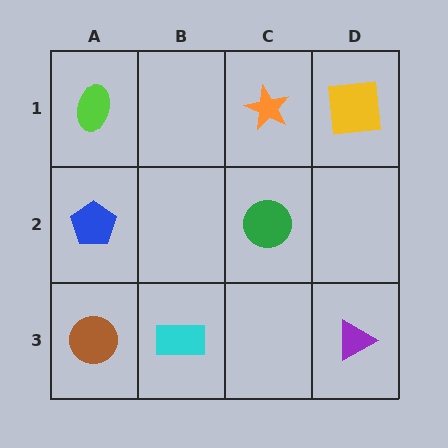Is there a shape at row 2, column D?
No, that cell is empty.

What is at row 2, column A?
A blue pentagon.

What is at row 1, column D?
A yellow square.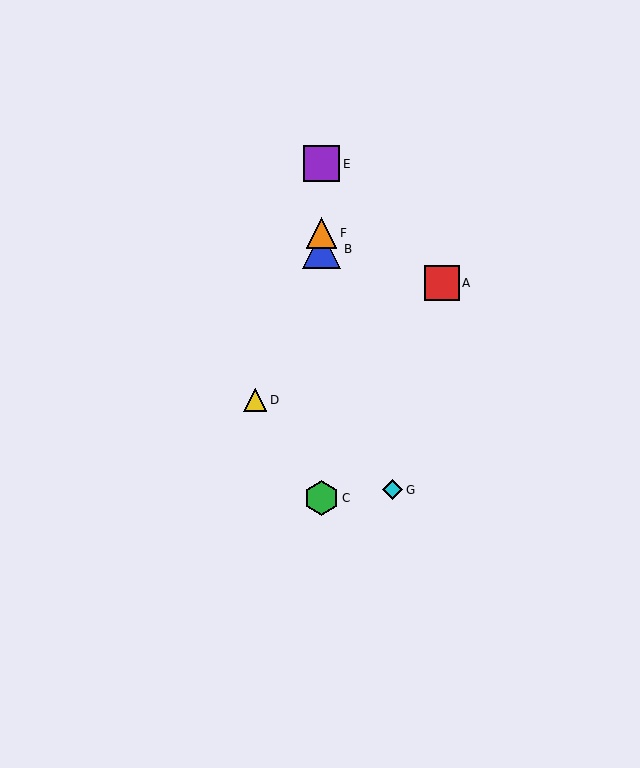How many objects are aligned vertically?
4 objects (B, C, E, F) are aligned vertically.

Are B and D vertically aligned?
No, B is at x≈322 and D is at x≈255.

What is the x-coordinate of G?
Object G is at x≈392.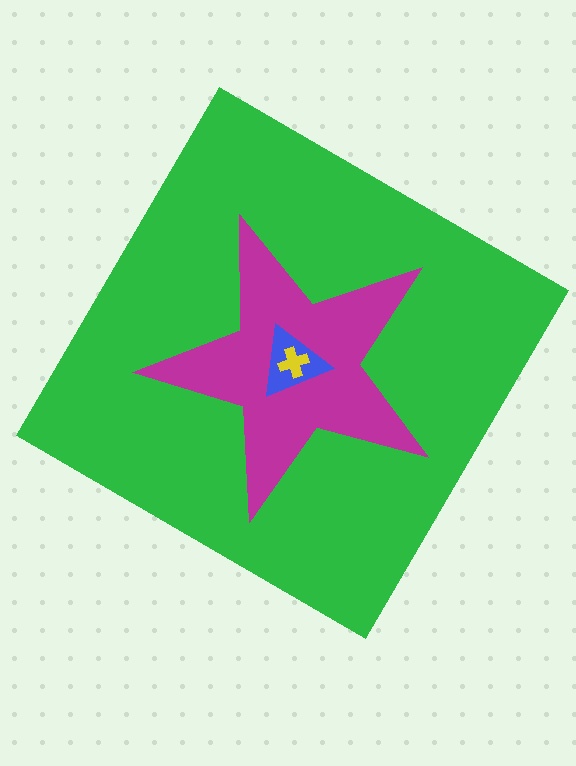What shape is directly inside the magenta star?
The blue triangle.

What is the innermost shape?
The yellow cross.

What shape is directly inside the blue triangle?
The yellow cross.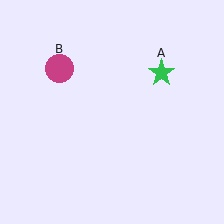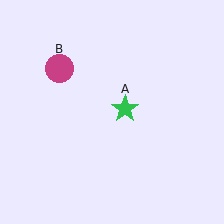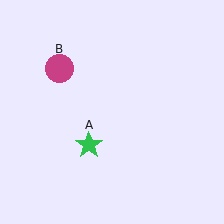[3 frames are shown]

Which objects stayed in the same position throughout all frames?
Magenta circle (object B) remained stationary.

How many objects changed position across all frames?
1 object changed position: green star (object A).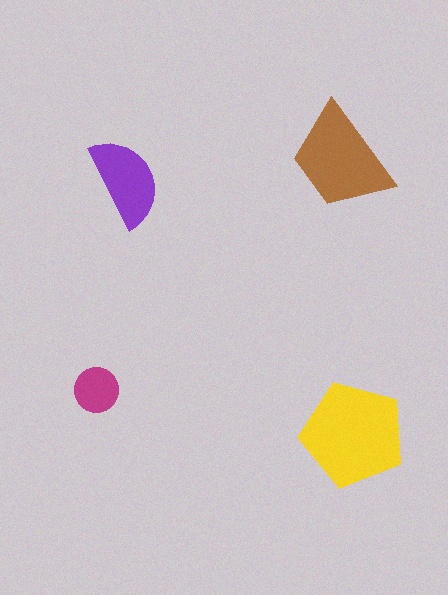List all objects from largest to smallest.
The yellow pentagon, the brown trapezoid, the purple semicircle, the magenta circle.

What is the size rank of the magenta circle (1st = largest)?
4th.